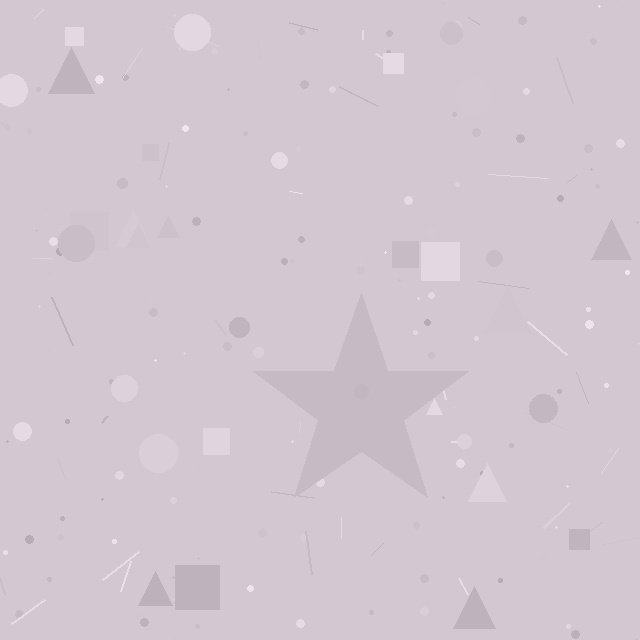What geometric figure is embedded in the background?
A star is embedded in the background.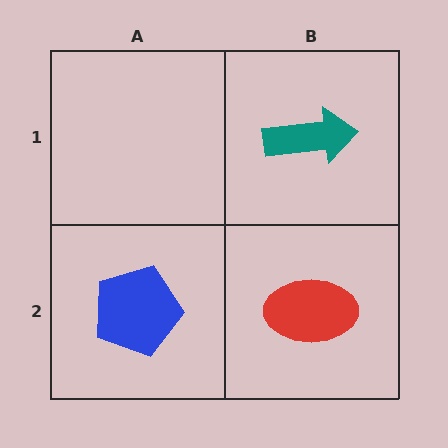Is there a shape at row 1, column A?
No, that cell is empty.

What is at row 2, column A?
A blue pentagon.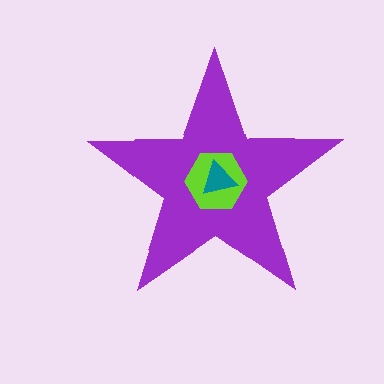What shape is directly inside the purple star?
The lime hexagon.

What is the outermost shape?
The purple star.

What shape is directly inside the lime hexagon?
The teal triangle.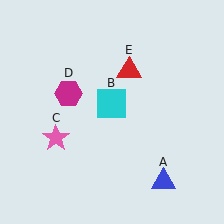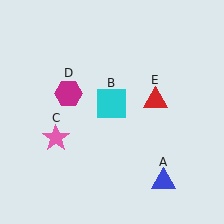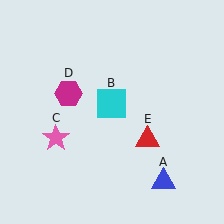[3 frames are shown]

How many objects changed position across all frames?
1 object changed position: red triangle (object E).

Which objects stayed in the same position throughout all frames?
Blue triangle (object A) and cyan square (object B) and pink star (object C) and magenta hexagon (object D) remained stationary.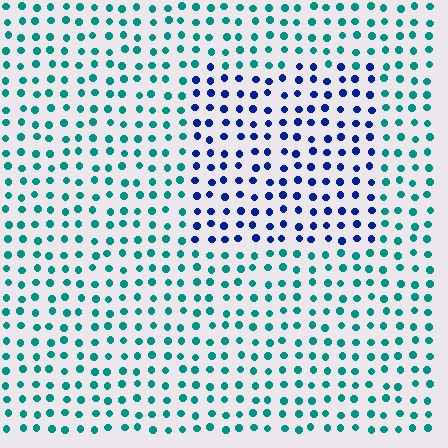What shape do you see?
I see a rectangle.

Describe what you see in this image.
The image is filled with small teal elements in a uniform arrangement. A rectangle-shaped region is visible where the elements are tinted to a slightly different hue, forming a subtle color boundary.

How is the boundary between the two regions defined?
The boundary is defined purely by a slight shift in hue (about 53 degrees). Spacing, size, and orientation are identical on both sides.